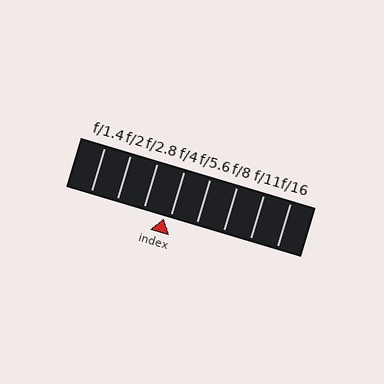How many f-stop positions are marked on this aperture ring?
There are 8 f-stop positions marked.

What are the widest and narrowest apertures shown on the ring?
The widest aperture shown is f/1.4 and the narrowest is f/16.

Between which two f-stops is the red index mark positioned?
The index mark is between f/2.8 and f/4.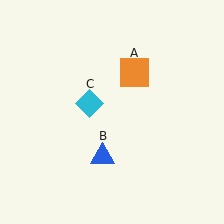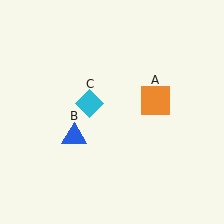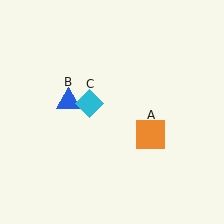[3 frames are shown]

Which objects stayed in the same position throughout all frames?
Cyan diamond (object C) remained stationary.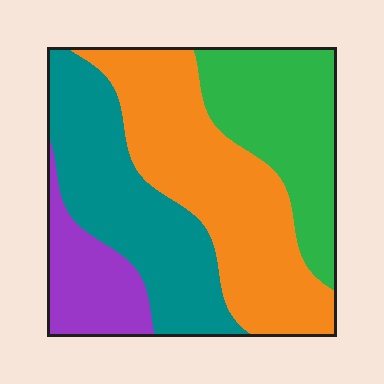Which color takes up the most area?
Orange, at roughly 35%.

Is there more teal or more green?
Teal.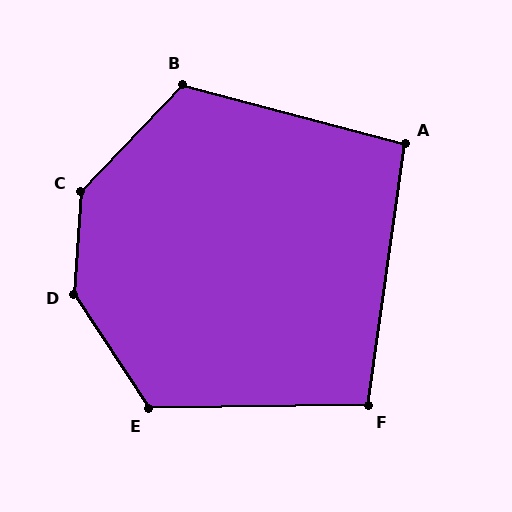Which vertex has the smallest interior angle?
A, at approximately 97 degrees.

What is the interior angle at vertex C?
Approximately 141 degrees (obtuse).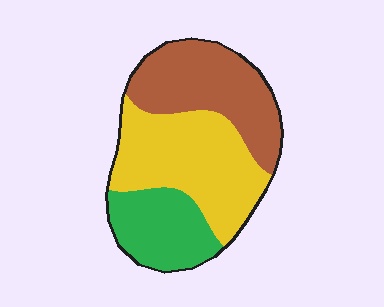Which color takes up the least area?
Green, at roughly 25%.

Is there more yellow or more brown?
Yellow.